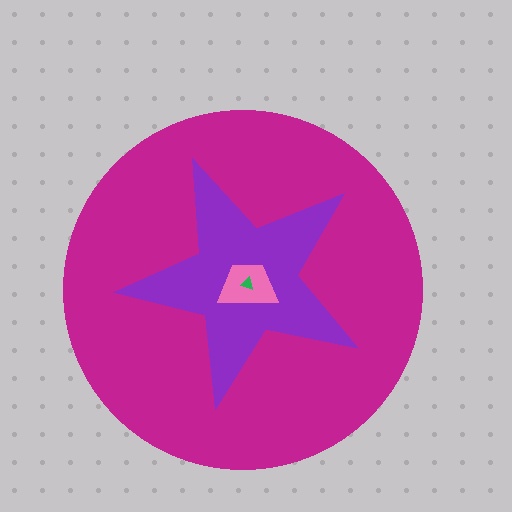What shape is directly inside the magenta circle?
The purple star.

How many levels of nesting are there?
4.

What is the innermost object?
The green triangle.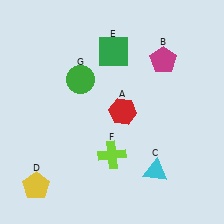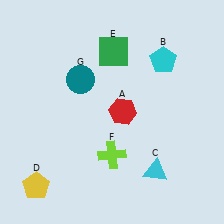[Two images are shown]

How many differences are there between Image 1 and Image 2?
There are 2 differences between the two images.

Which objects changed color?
B changed from magenta to cyan. G changed from green to teal.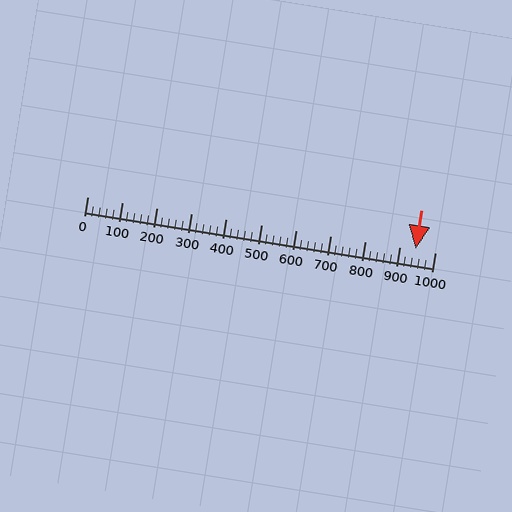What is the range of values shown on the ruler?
The ruler shows values from 0 to 1000.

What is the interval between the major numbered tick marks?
The major tick marks are spaced 100 units apart.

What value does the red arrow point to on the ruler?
The red arrow points to approximately 945.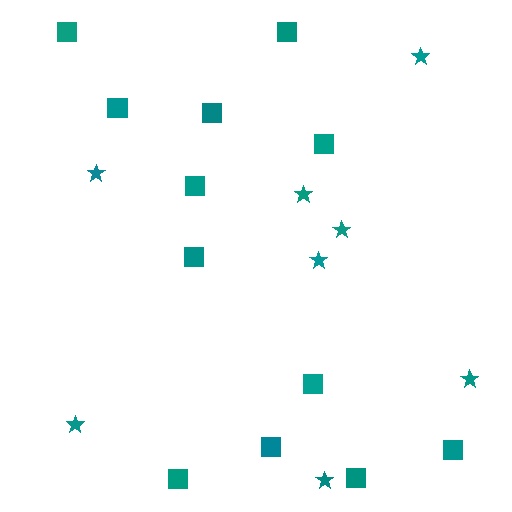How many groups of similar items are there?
There are 2 groups: one group of squares (12) and one group of stars (8).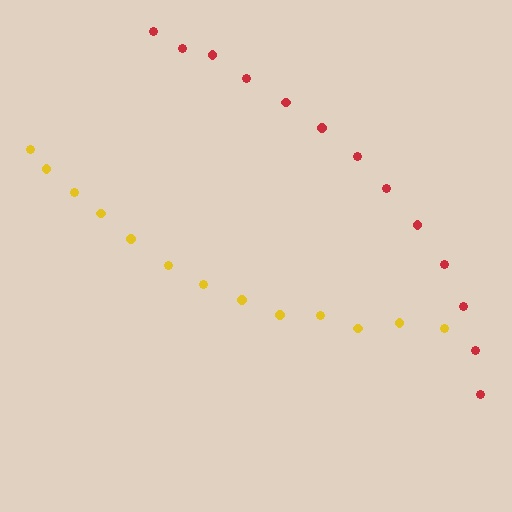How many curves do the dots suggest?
There are 2 distinct paths.